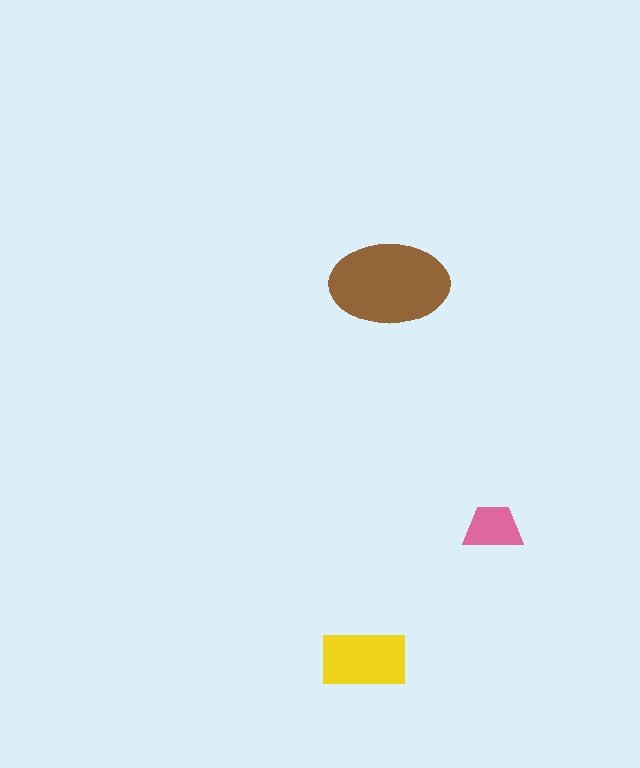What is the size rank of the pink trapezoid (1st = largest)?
3rd.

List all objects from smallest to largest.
The pink trapezoid, the yellow rectangle, the brown ellipse.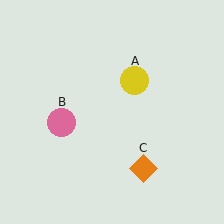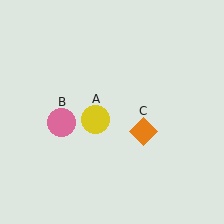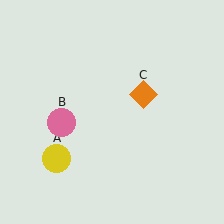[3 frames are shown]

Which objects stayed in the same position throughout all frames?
Pink circle (object B) remained stationary.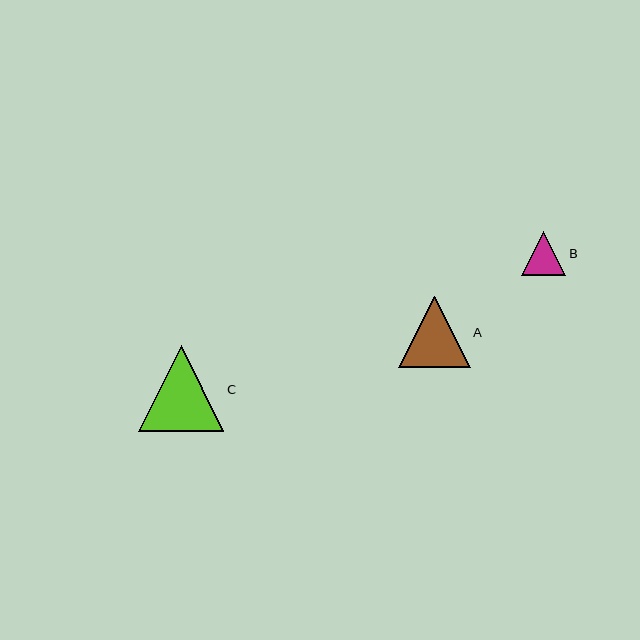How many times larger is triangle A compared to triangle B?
Triangle A is approximately 1.6 times the size of triangle B.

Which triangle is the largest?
Triangle C is the largest with a size of approximately 85 pixels.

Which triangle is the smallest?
Triangle B is the smallest with a size of approximately 44 pixels.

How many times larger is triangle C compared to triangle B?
Triangle C is approximately 1.9 times the size of triangle B.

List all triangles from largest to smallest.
From largest to smallest: C, A, B.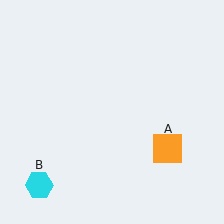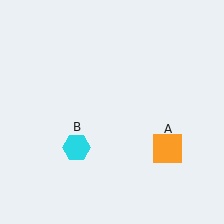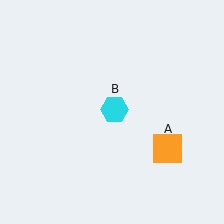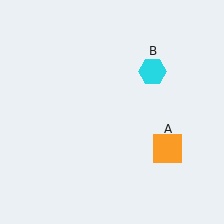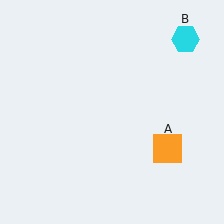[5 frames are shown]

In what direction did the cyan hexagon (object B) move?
The cyan hexagon (object B) moved up and to the right.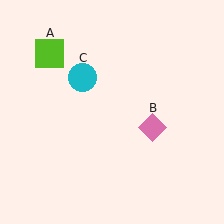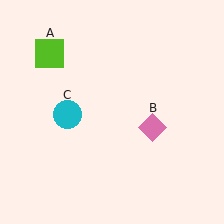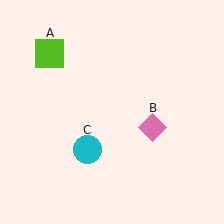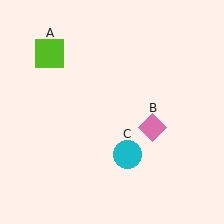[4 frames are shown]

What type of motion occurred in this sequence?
The cyan circle (object C) rotated counterclockwise around the center of the scene.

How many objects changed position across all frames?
1 object changed position: cyan circle (object C).